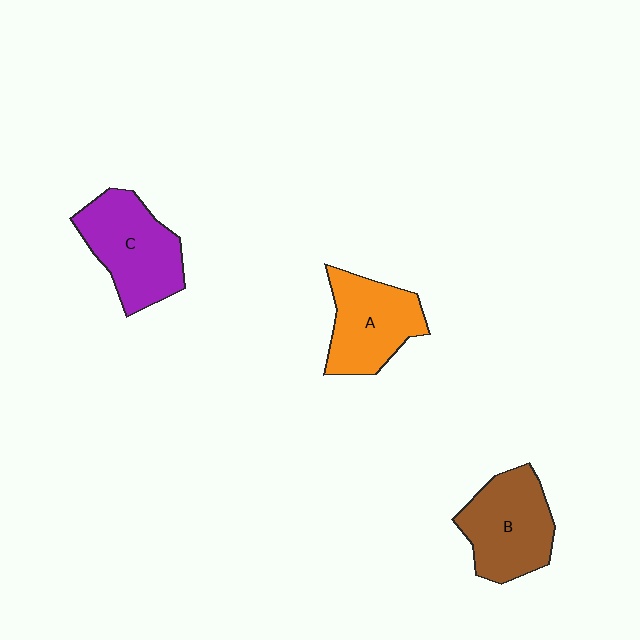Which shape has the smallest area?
Shape A (orange).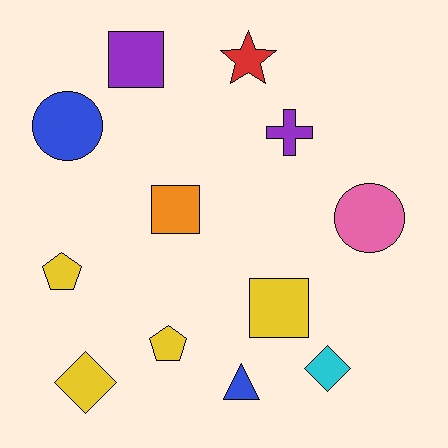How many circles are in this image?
There are 2 circles.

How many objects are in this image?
There are 12 objects.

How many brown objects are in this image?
There are no brown objects.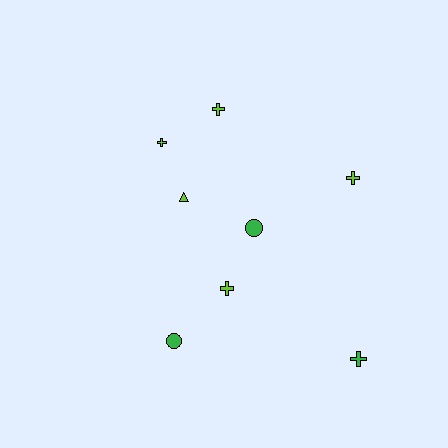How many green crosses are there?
There is 1 green cross.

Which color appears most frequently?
Lime, with 5 objects.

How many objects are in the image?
There are 8 objects.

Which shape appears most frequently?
Cross, with 5 objects.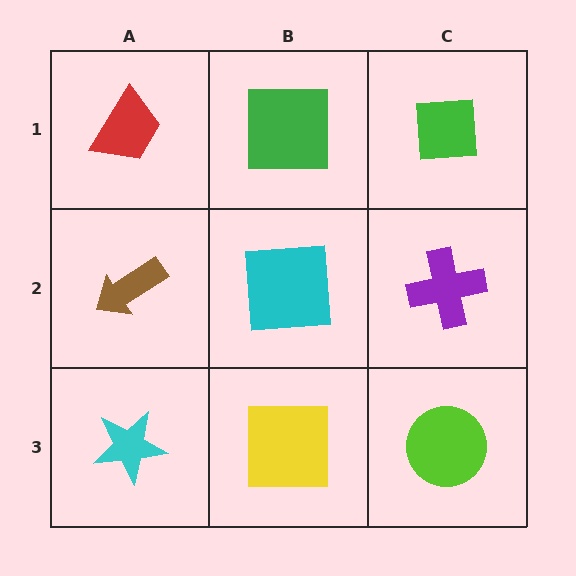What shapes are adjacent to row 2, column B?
A green square (row 1, column B), a yellow square (row 3, column B), a brown arrow (row 2, column A), a purple cross (row 2, column C).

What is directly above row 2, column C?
A green square.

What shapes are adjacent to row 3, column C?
A purple cross (row 2, column C), a yellow square (row 3, column B).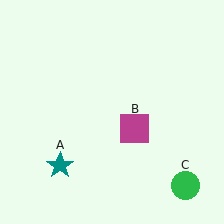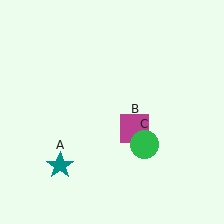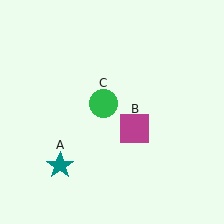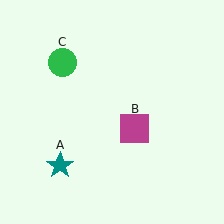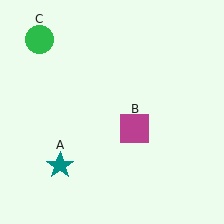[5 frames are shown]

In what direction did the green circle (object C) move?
The green circle (object C) moved up and to the left.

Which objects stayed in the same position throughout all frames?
Teal star (object A) and magenta square (object B) remained stationary.